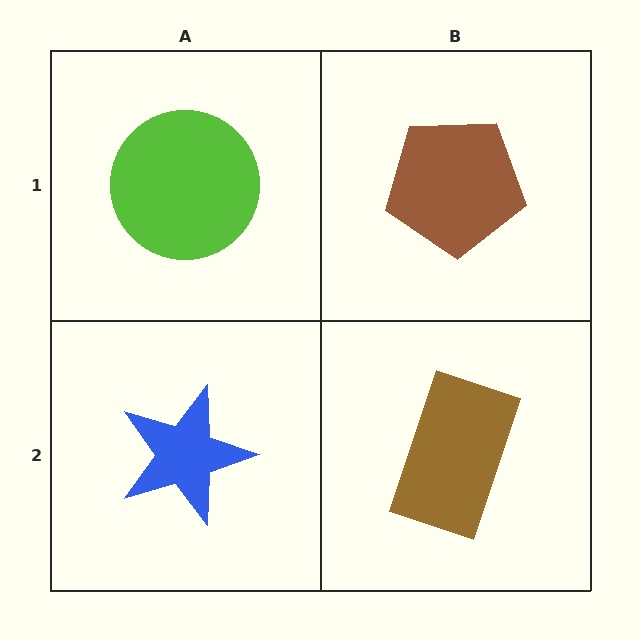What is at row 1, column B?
A brown pentagon.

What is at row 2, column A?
A blue star.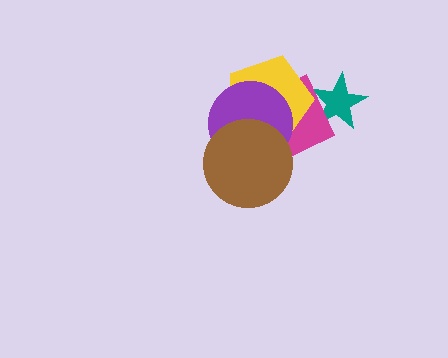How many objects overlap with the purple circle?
3 objects overlap with the purple circle.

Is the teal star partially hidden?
Yes, it is partially covered by another shape.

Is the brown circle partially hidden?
No, no other shape covers it.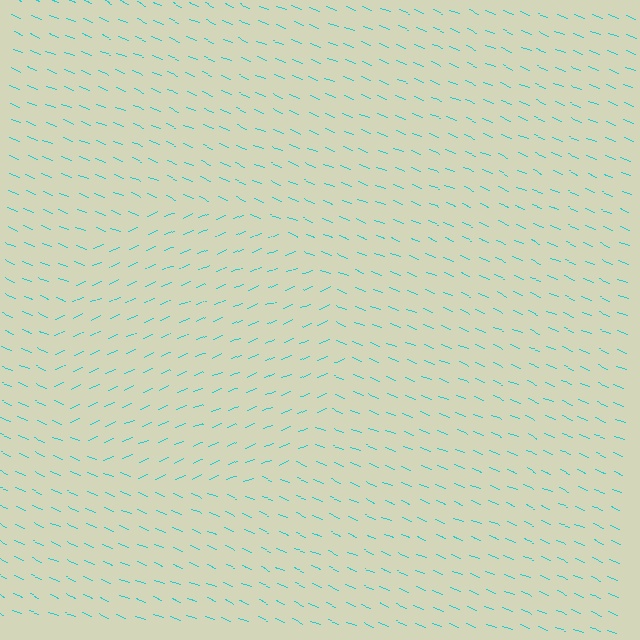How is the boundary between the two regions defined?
The boundary is defined purely by a change in line orientation (approximately 45 degrees difference). All lines are the same color and thickness.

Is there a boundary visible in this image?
Yes, there is a texture boundary formed by a change in line orientation.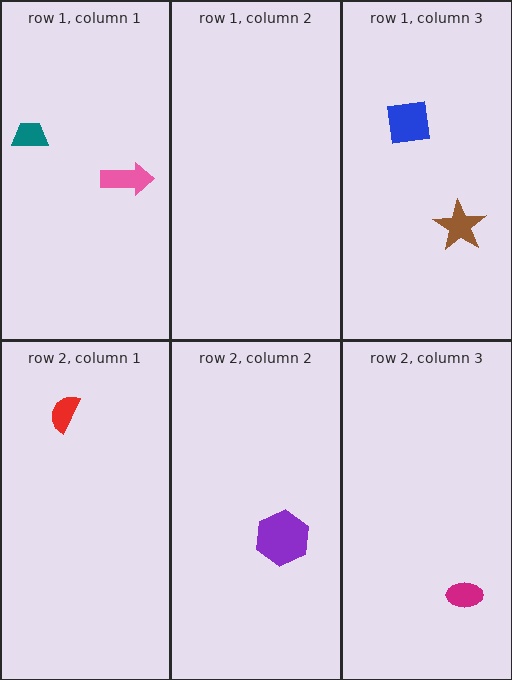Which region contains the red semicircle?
The row 2, column 1 region.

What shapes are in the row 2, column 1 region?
The red semicircle.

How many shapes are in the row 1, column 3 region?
2.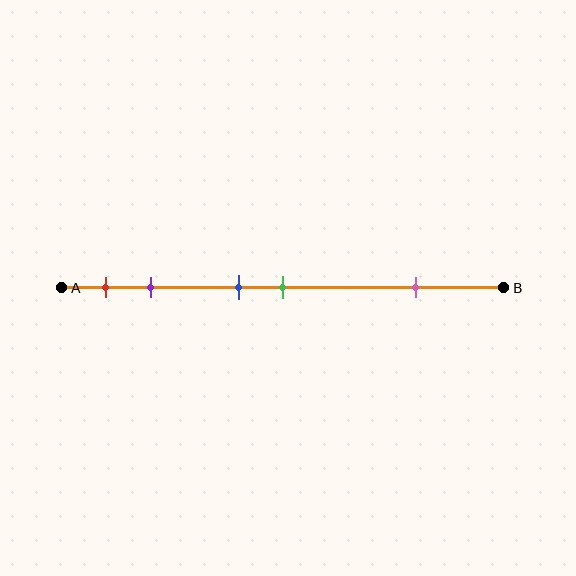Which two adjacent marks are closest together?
The blue and green marks are the closest adjacent pair.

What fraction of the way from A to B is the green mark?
The green mark is approximately 50% (0.5) of the way from A to B.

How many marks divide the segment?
There are 5 marks dividing the segment.